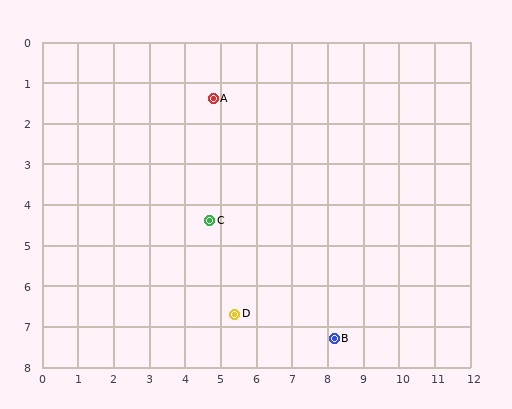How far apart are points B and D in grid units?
Points B and D are about 2.9 grid units apart.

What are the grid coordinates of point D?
Point D is at approximately (5.4, 6.7).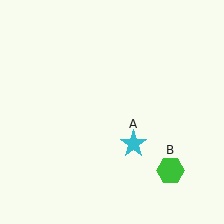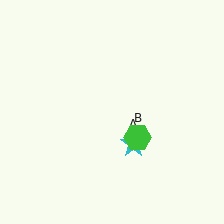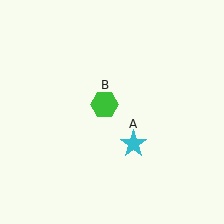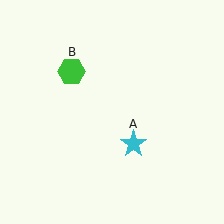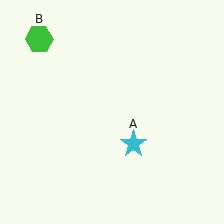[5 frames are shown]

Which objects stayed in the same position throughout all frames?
Cyan star (object A) remained stationary.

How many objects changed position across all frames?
1 object changed position: green hexagon (object B).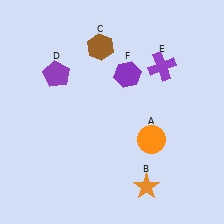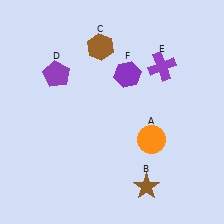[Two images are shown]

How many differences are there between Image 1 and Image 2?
There is 1 difference between the two images.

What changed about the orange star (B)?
In Image 1, B is orange. In Image 2, it changed to brown.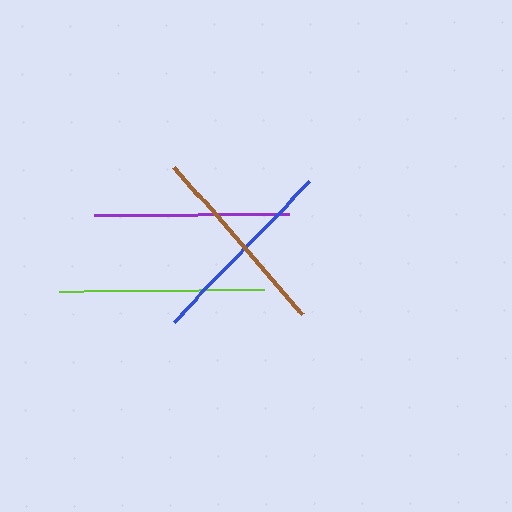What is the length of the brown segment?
The brown segment is approximately 195 pixels long.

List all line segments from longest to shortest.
From longest to shortest: lime, blue, brown, purple.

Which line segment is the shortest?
The purple line is the shortest at approximately 195 pixels.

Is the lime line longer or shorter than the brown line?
The lime line is longer than the brown line.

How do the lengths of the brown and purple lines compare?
The brown and purple lines are approximately the same length.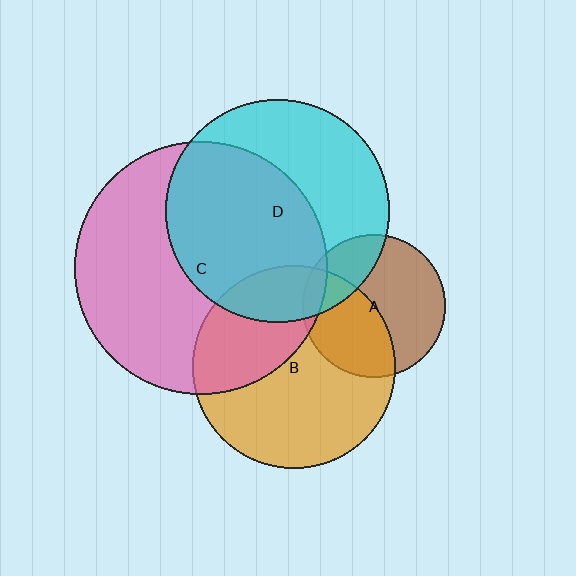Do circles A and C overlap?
Yes.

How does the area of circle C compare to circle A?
Approximately 3.1 times.